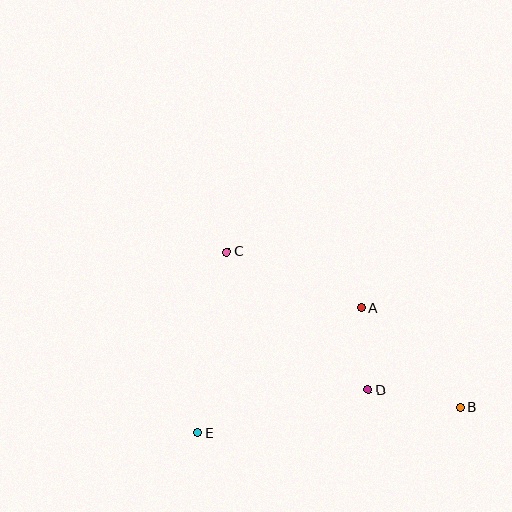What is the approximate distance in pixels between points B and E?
The distance between B and E is approximately 263 pixels.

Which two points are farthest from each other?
Points B and C are farthest from each other.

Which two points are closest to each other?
Points A and D are closest to each other.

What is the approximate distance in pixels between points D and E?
The distance between D and E is approximately 176 pixels.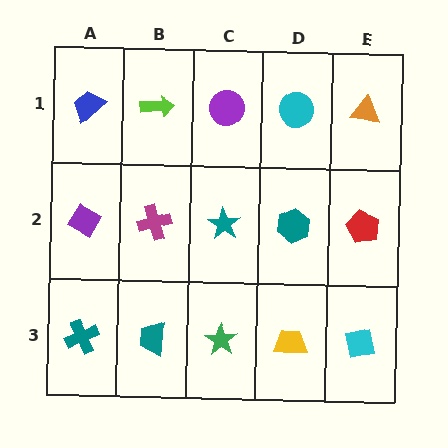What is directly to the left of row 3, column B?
A teal cross.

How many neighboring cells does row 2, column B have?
4.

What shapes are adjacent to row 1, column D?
A teal hexagon (row 2, column D), a purple circle (row 1, column C), an orange triangle (row 1, column E).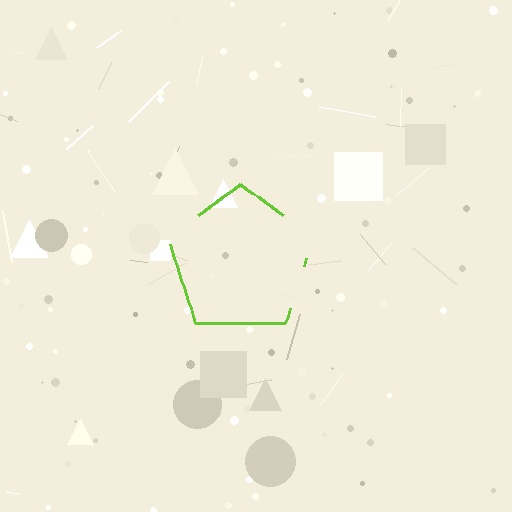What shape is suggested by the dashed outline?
The dashed outline suggests a pentagon.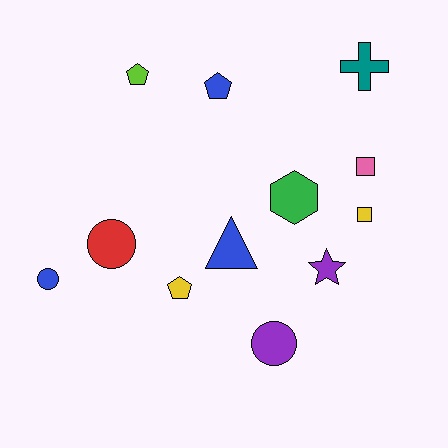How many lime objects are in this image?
There is 1 lime object.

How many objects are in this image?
There are 12 objects.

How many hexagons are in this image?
There is 1 hexagon.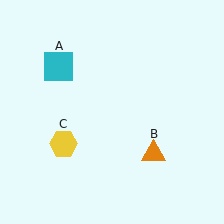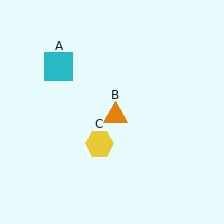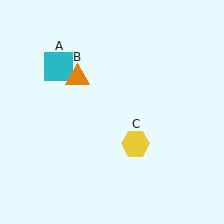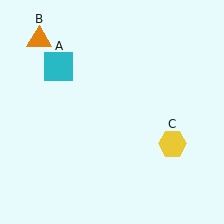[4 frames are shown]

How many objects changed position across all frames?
2 objects changed position: orange triangle (object B), yellow hexagon (object C).